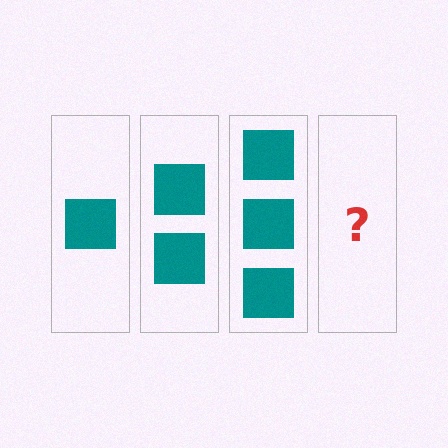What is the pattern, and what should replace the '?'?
The pattern is that each step adds one more square. The '?' should be 4 squares.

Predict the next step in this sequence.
The next step is 4 squares.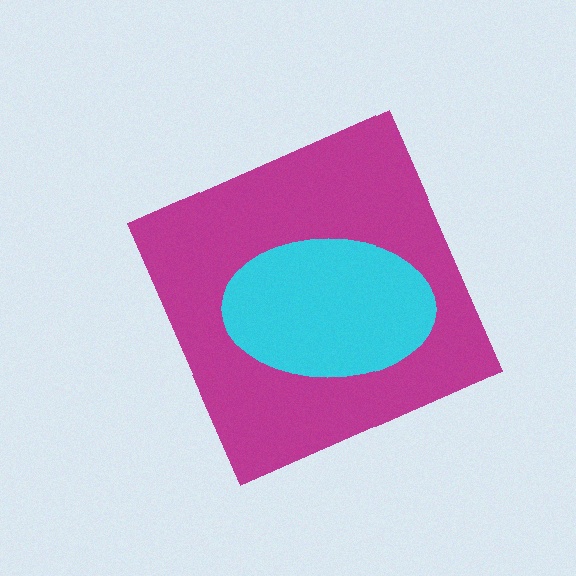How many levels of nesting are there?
2.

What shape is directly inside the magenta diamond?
The cyan ellipse.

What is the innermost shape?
The cyan ellipse.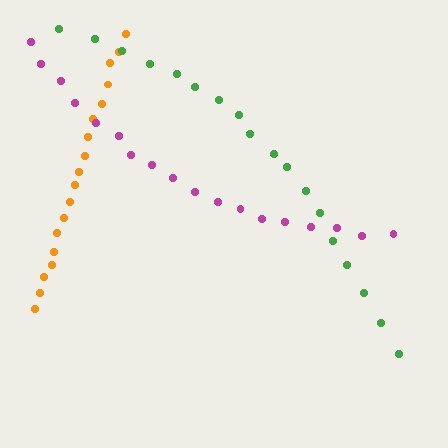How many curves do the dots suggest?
There are 3 distinct paths.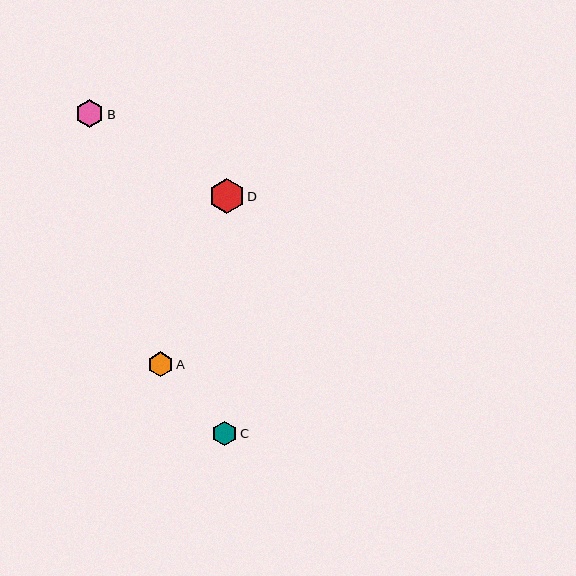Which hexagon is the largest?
Hexagon D is the largest with a size of approximately 35 pixels.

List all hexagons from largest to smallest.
From largest to smallest: D, B, A, C.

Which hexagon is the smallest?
Hexagon C is the smallest with a size of approximately 25 pixels.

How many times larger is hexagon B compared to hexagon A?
Hexagon B is approximately 1.1 times the size of hexagon A.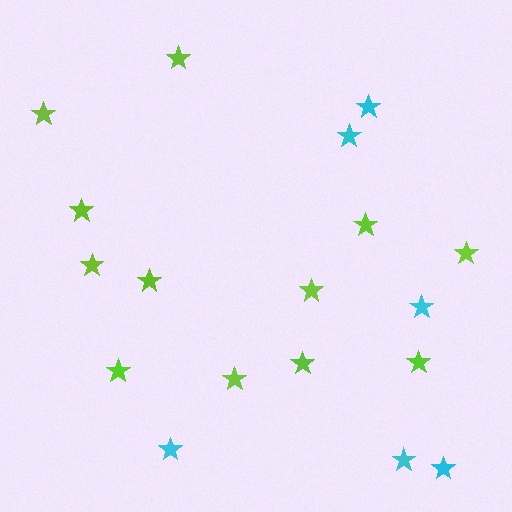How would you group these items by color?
There are 2 groups: one group of cyan stars (6) and one group of lime stars (12).